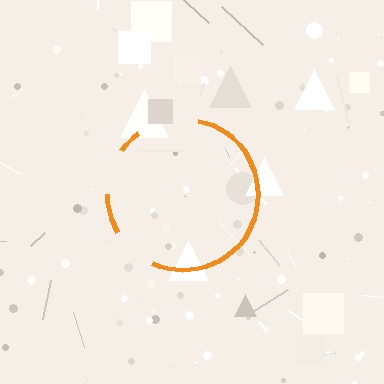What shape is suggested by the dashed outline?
The dashed outline suggests a circle.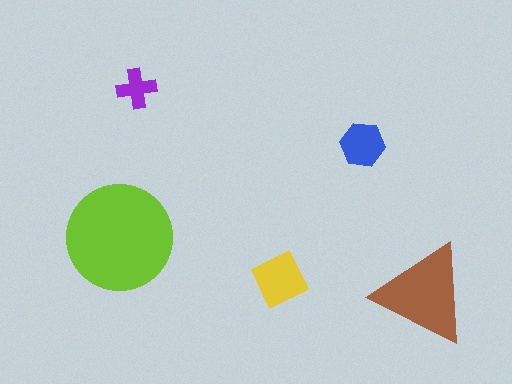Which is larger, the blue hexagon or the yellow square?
The yellow square.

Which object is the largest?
The lime circle.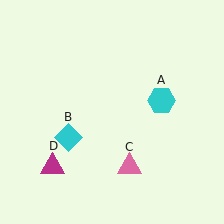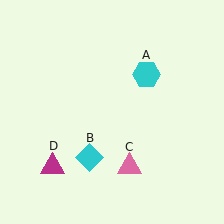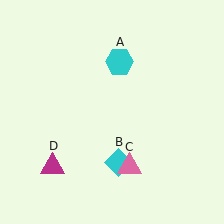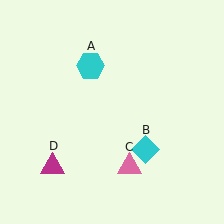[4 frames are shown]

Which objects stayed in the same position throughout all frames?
Pink triangle (object C) and magenta triangle (object D) remained stationary.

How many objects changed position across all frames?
2 objects changed position: cyan hexagon (object A), cyan diamond (object B).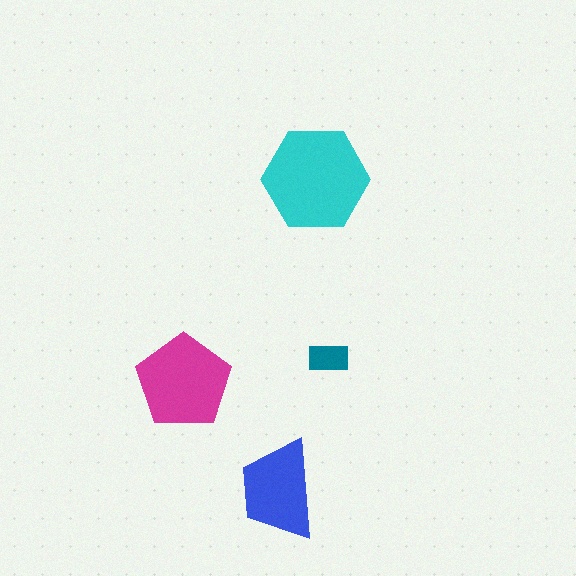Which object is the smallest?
The teal rectangle.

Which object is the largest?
The cyan hexagon.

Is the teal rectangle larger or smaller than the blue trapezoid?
Smaller.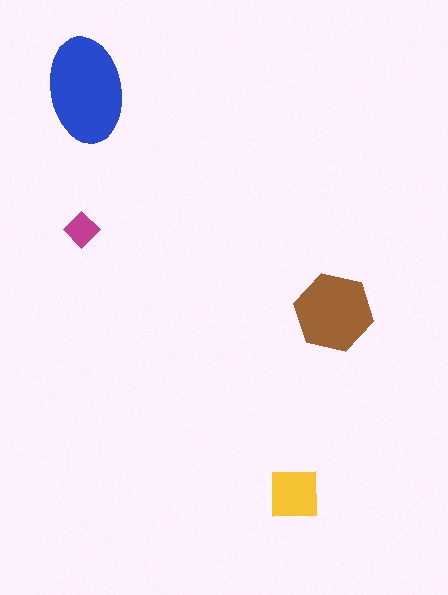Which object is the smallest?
The magenta diamond.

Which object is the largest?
The blue ellipse.